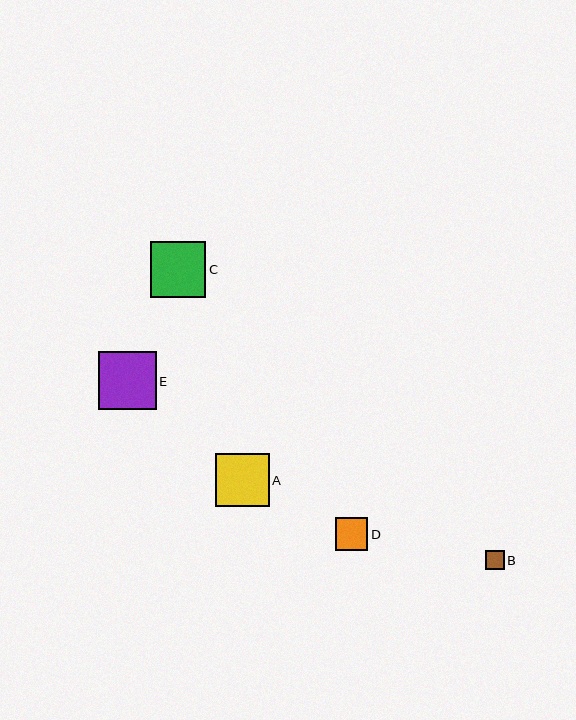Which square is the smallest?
Square B is the smallest with a size of approximately 19 pixels.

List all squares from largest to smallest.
From largest to smallest: E, C, A, D, B.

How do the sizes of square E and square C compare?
Square E and square C are approximately the same size.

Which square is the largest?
Square E is the largest with a size of approximately 58 pixels.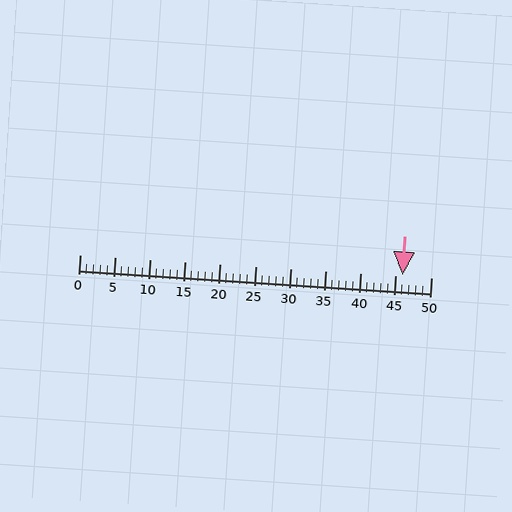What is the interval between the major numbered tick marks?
The major tick marks are spaced 5 units apart.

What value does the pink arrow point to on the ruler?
The pink arrow points to approximately 46.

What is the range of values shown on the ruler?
The ruler shows values from 0 to 50.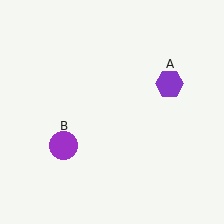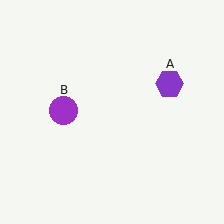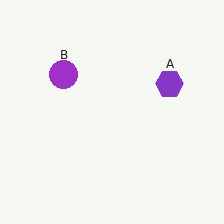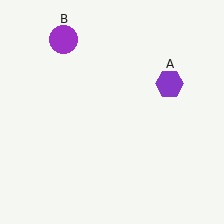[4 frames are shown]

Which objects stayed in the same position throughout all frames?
Purple hexagon (object A) remained stationary.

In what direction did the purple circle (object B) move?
The purple circle (object B) moved up.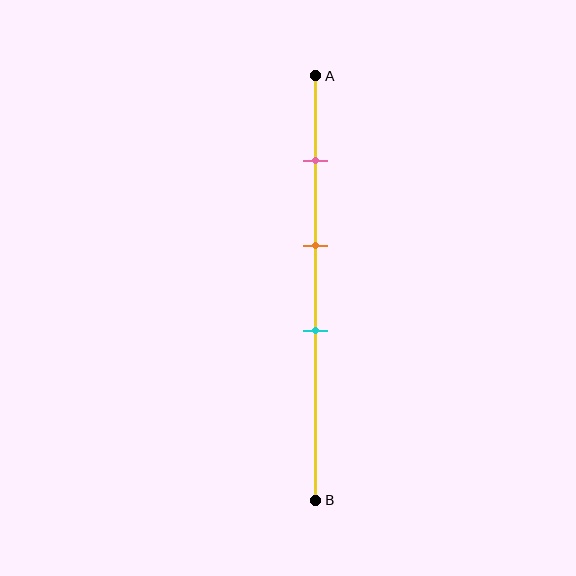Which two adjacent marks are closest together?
The orange and cyan marks are the closest adjacent pair.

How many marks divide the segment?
There are 3 marks dividing the segment.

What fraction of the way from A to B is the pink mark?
The pink mark is approximately 20% (0.2) of the way from A to B.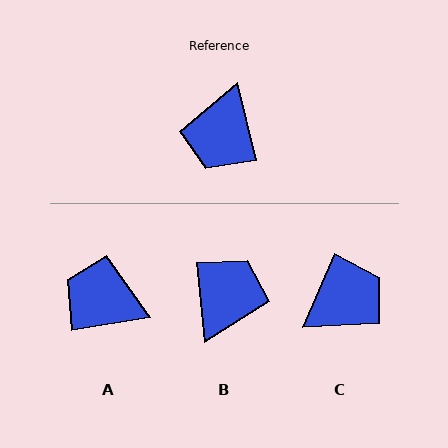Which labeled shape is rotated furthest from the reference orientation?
B, about 173 degrees away.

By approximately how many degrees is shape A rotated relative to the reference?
Approximately 94 degrees clockwise.